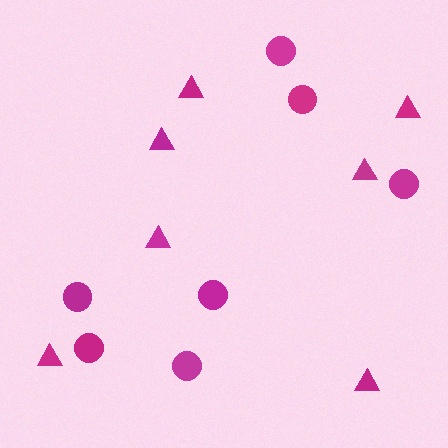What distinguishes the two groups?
There are 2 groups: one group of circles (7) and one group of triangles (7).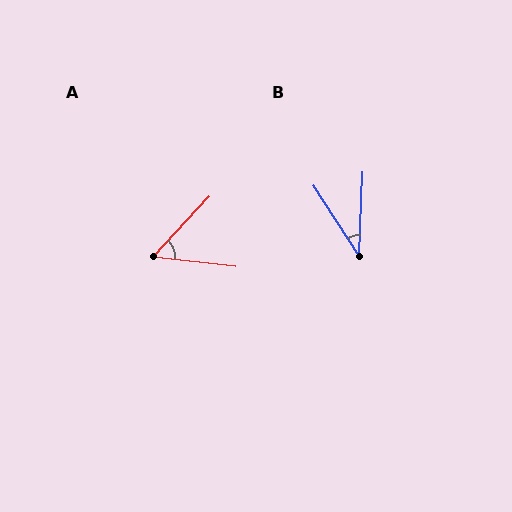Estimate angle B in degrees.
Approximately 35 degrees.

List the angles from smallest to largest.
B (35°), A (53°).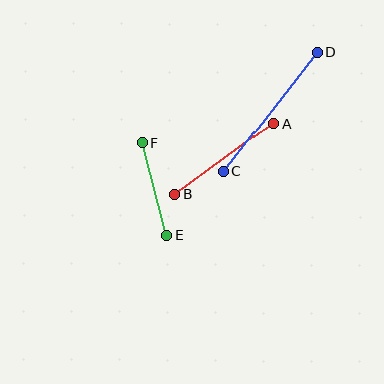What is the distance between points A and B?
The distance is approximately 121 pixels.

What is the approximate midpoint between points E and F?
The midpoint is at approximately (154, 189) pixels.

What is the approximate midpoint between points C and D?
The midpoint is at approximately (270, 112) pixels.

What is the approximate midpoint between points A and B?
The midpoint is at approximately (224, 159) pixels.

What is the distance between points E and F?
The distance is approximately 96 pixels.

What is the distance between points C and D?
The distance is approximately 152 pixels.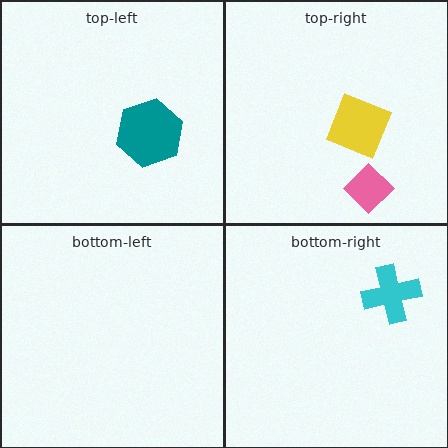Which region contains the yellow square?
The top-right region.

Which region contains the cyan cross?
The bottom-right region.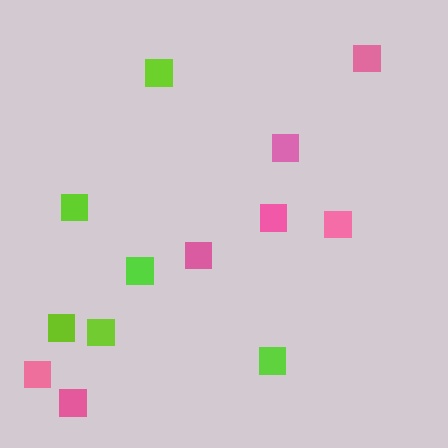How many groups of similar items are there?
There are 2 groups: one group of pink squares (7) and one group of lime squares (6).